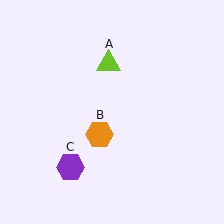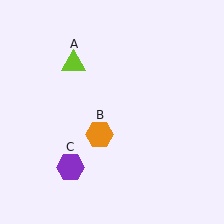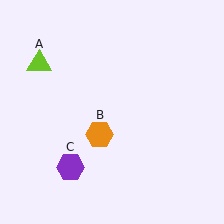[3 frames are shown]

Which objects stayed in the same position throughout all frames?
Orange hexagon (object B) and purple hexagon (object C) remained stationary.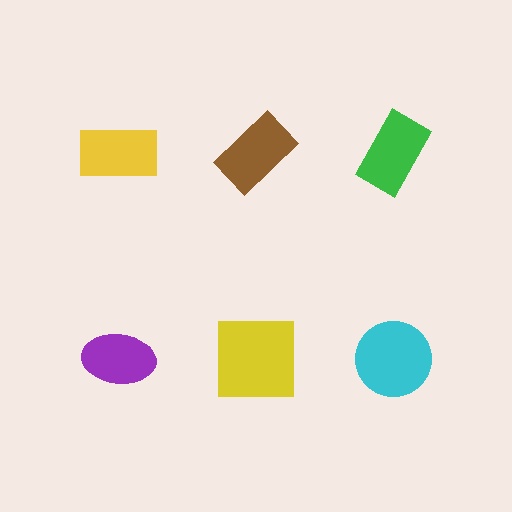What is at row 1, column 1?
A yellow rectangle.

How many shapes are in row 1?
3 shapes.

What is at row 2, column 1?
A purple ellipse.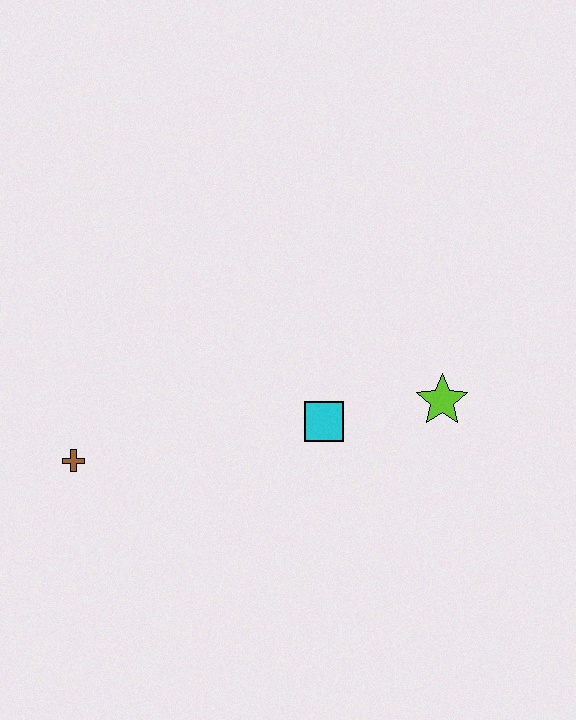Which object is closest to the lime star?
The cyan square is closest to the lime star.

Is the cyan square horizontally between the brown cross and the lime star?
Yes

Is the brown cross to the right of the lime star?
No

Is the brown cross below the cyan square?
Yes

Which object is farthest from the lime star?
The brown cross is farthest from the lime star.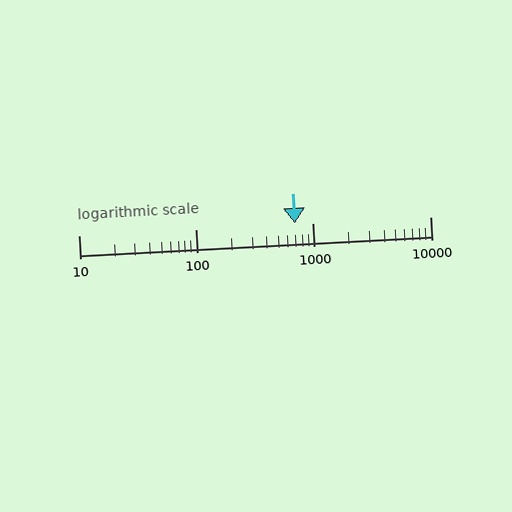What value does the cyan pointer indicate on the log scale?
The pointer indicates approximately 700.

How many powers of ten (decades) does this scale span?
The scale spans 3 decades, from 10 to 10000.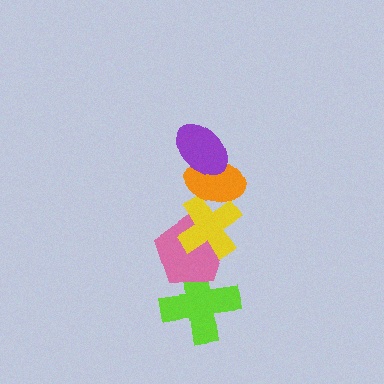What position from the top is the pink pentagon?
The pink pentagon is 4th from the top.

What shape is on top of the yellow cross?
The orange ellipse is on top of the yellow cross.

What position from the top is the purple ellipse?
The purple ellipse is 1st from the top.